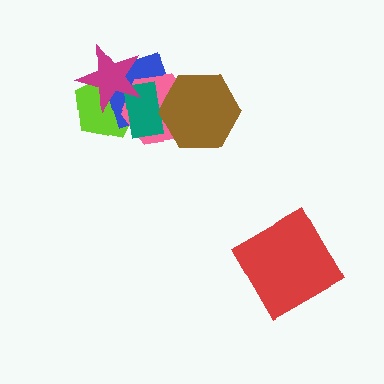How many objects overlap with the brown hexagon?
3 objects overlap with the brown hexagon.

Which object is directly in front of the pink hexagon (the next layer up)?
The teal rectangle is directly in front of the pink hexagon.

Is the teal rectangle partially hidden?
Yes, it is partially covered by another shape.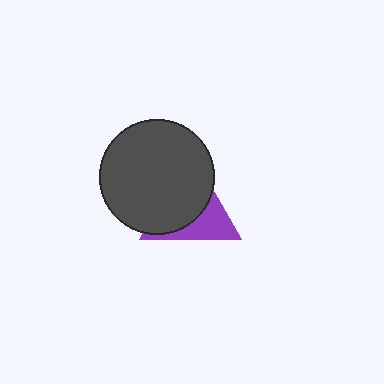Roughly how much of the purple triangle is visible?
A small part of it is visible (roughly 37%).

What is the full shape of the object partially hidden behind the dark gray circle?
The partially hidden object is a purple triangle.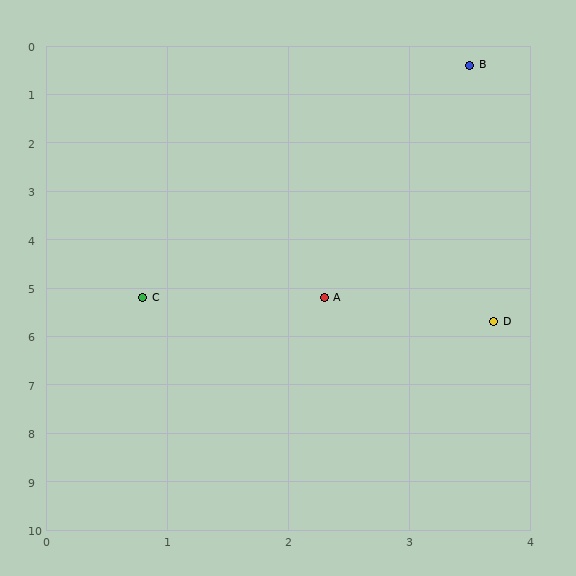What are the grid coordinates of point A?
Point A is at approximately (2.3, 5.2).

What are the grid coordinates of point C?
Point C is at approximately (0.8, 5.2).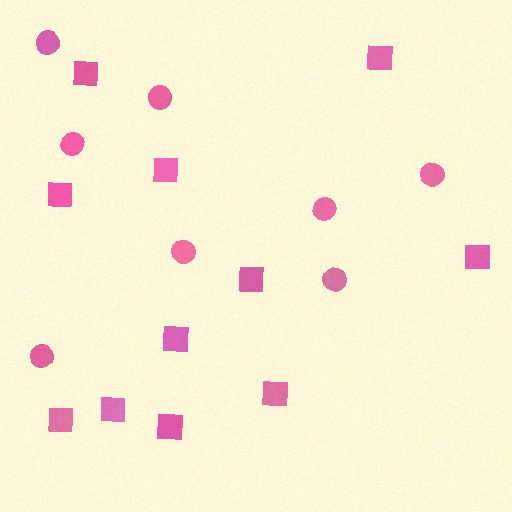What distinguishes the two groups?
There are 2 groups: one group of circles (8) and one group of squares (11).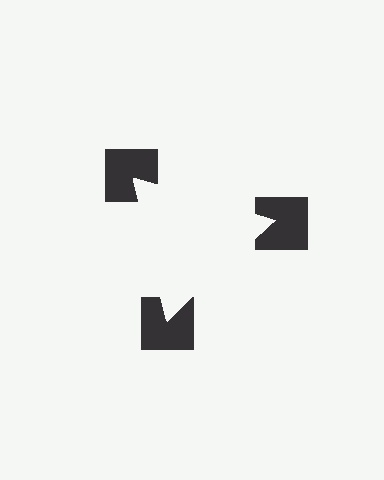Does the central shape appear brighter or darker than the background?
It typically appears slightly brighter than the background, even though no actual brightness change is drawn.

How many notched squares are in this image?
There are 3 — one at each vertex of the illusory triangle.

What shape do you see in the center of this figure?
An illusory triangle — its edges are inferred from the aligned wedge cuts in the notched squares, not physically drawn.